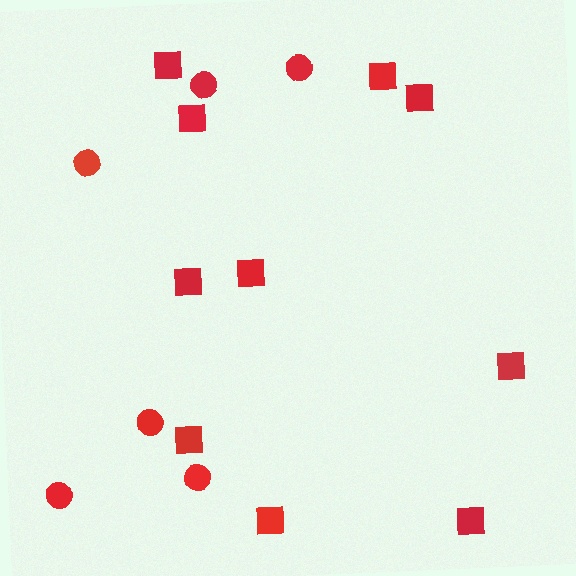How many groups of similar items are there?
There are 2 groups: one group of squares (10) and one group of circles (6).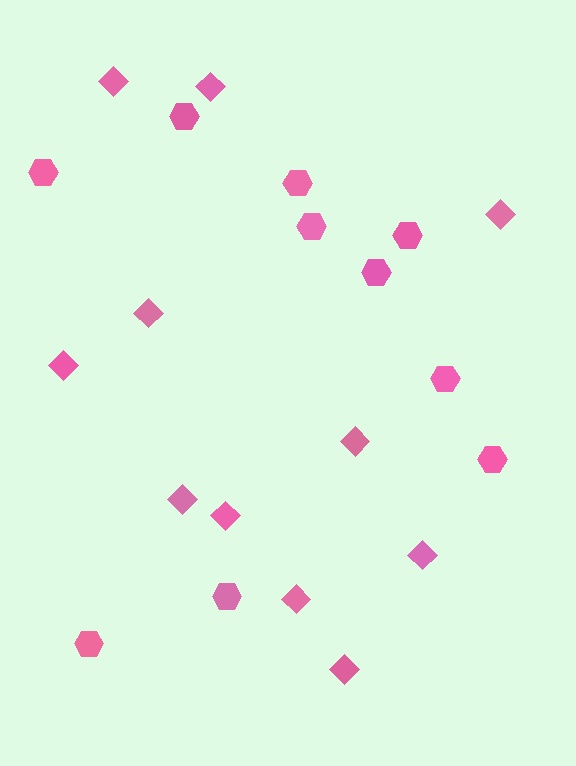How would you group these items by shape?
There are 2 groups: one group of hexagons (10) and one group of diamonds (11).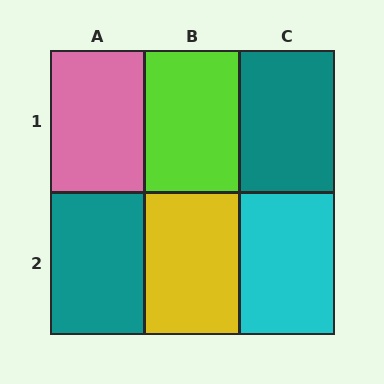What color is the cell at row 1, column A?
Pink.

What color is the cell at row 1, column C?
Teal.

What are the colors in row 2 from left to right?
Teal, yellow, cyan.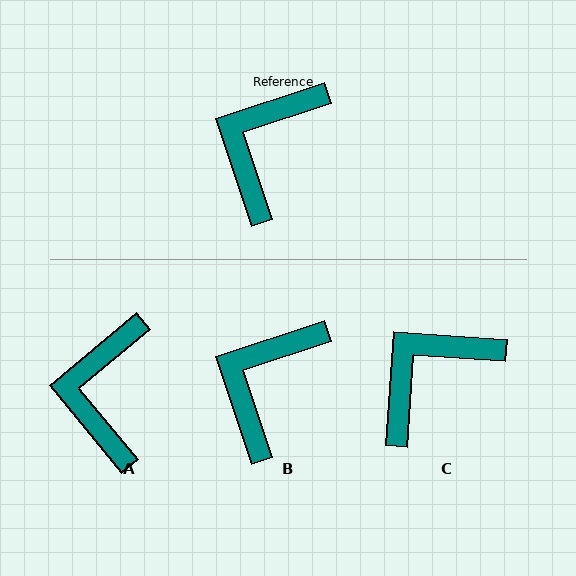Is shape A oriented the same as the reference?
No, it is off by about 21 degrees.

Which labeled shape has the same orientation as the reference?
B.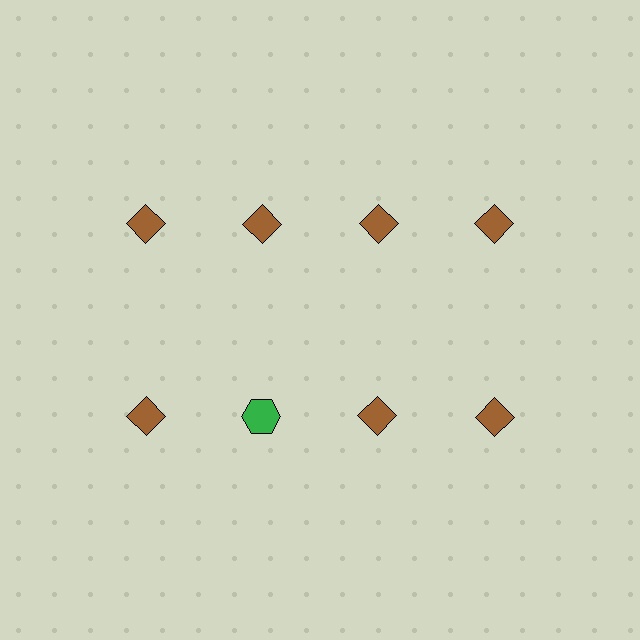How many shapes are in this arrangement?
There are 8 shapes arranged in a grid pattern.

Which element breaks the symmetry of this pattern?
The green hexagon in the second row, second from left column breaks the symmetry. All other shapes are brown diamonds.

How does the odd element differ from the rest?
It differs in both color (green instead of brown) and shape (hexagon instead of diamond).